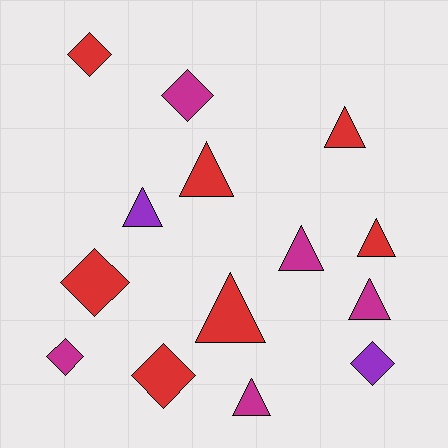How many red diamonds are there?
There are 3 red diamonds.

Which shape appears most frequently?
Triangle, with 8 objects.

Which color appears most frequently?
Red, with 7 objects.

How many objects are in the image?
There are 14 objects.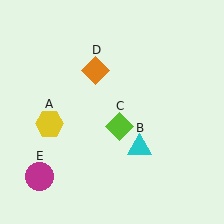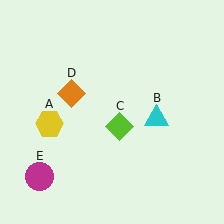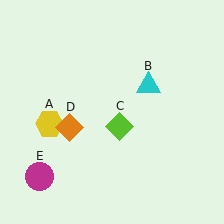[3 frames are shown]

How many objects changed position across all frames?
2 objects changed position: cyan triangle (object B), orange diamond (object D).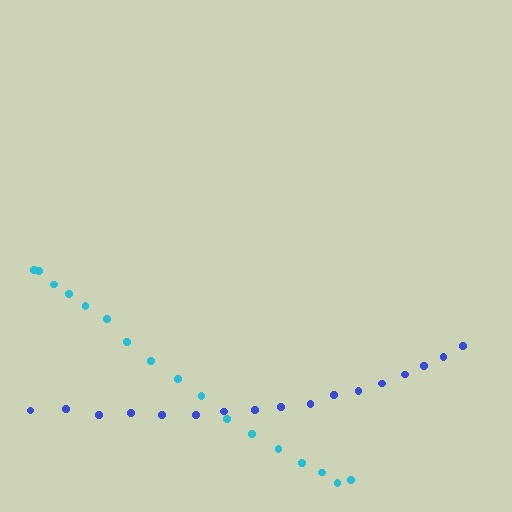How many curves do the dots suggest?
There are 2 distinct paths.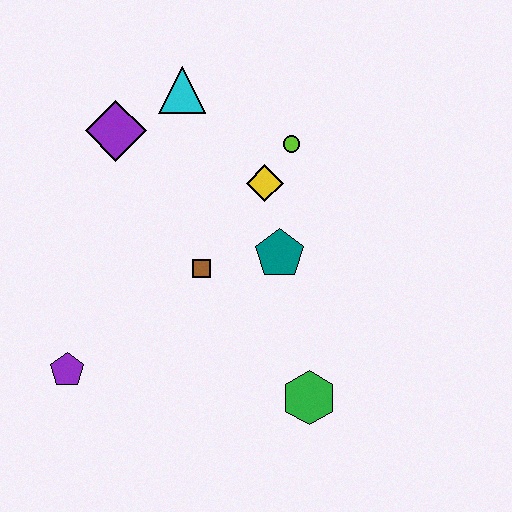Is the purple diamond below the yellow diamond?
No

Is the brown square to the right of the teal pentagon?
No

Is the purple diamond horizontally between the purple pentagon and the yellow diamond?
Yes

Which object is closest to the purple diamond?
The cyan triangle is closest to the purple diamond.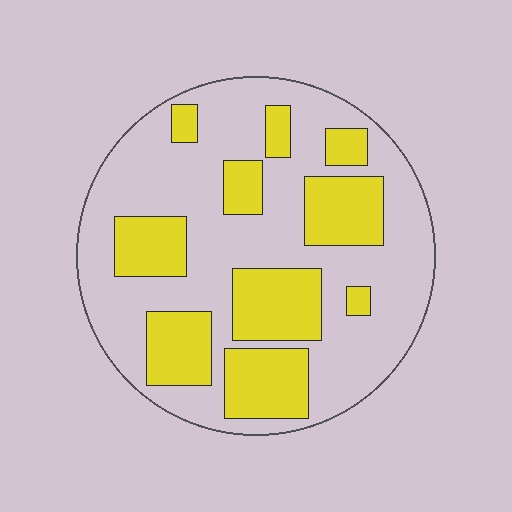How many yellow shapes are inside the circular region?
10.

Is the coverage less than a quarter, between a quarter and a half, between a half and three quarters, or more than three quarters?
Between a quarter and a half.